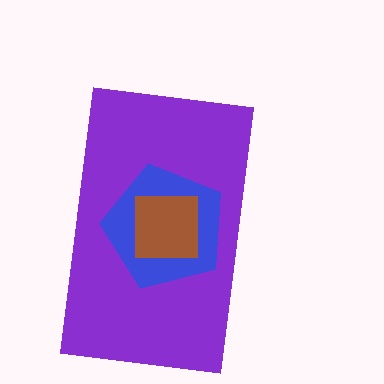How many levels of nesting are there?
3.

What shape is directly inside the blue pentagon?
The brown square.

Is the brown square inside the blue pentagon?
Yes.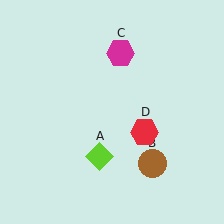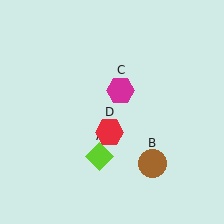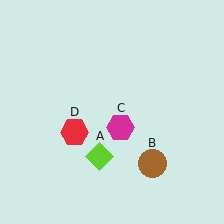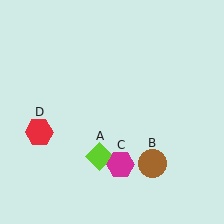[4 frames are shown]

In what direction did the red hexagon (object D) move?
The red hexagon (object D) moved left.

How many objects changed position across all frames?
2 objects changed position: magenta hexagon (object C), red hexagon (object D).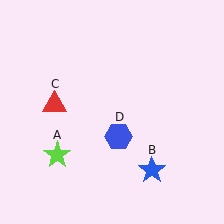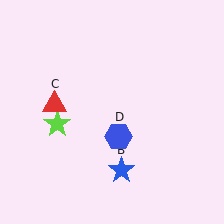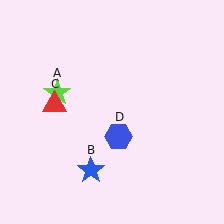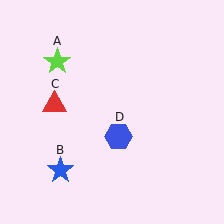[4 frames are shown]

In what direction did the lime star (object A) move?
The lime star (object A) moved up.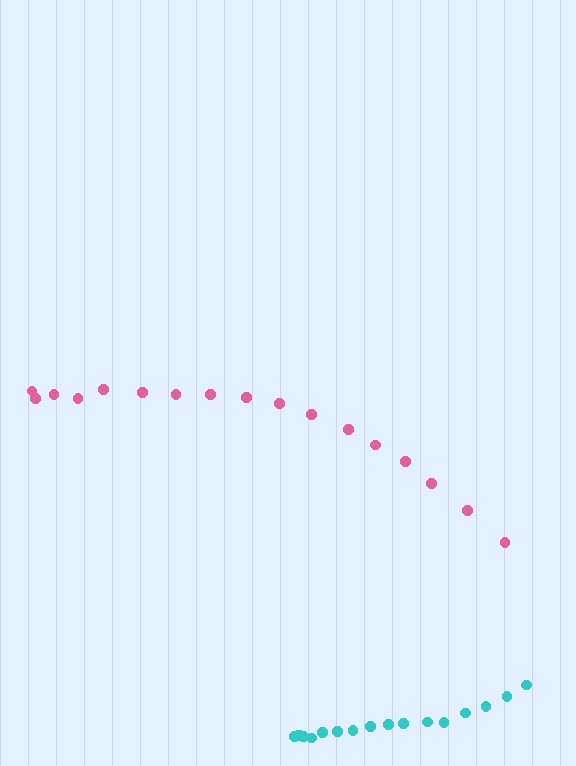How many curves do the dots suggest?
There are 2 distinct paths.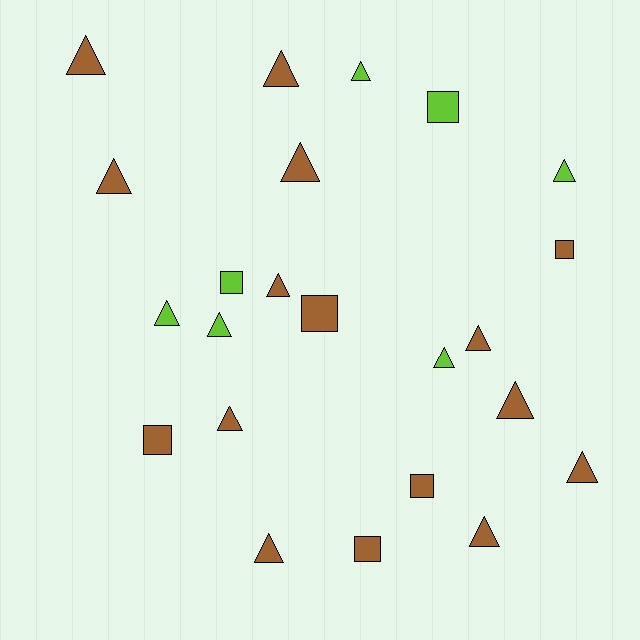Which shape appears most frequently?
Triangle, with 16 objects.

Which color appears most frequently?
Brown, with 16 objects.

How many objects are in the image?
There are 23 objects.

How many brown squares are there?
There are 5 brown squares.